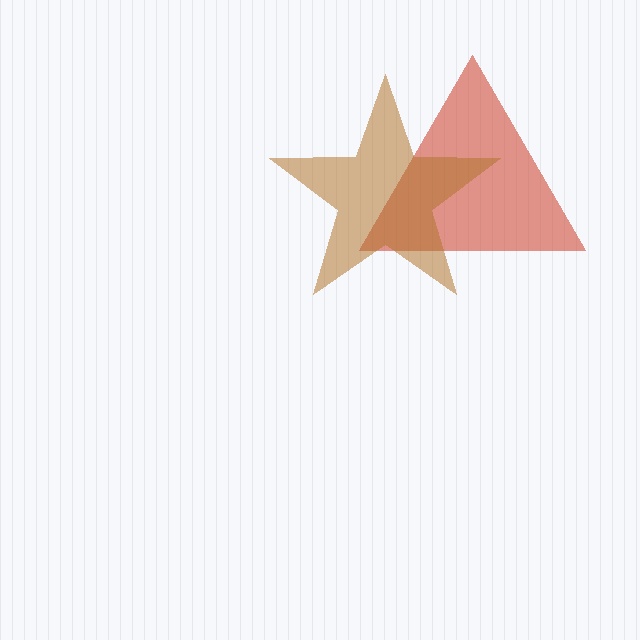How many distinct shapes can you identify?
There are 2 distinct shapes: a red triangle, a brown star.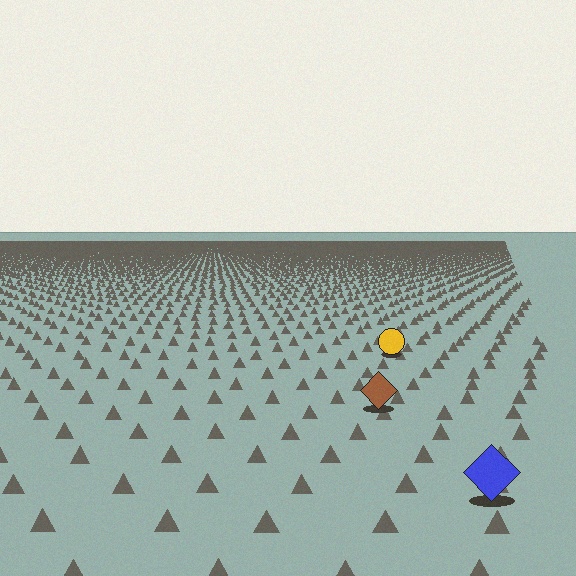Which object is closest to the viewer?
The blue diamond is closest. The texture marks near it are larger and more spread out.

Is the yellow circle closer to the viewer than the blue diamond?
No. The blue diamond is closer — you can tell from the texture gradient: the ground texture is coarser near it.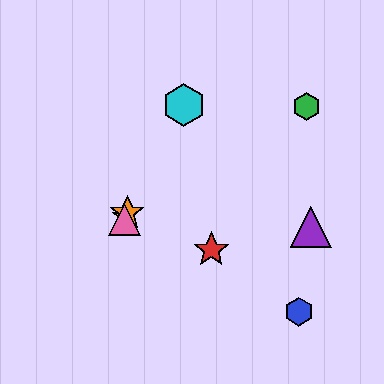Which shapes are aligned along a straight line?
The yellow star, the orange star, the cyan hexagon, the pink triangle are aligned along a straight line.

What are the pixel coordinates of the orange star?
The orange star is at (127, 213).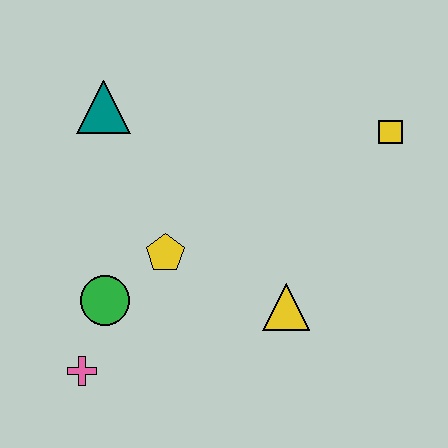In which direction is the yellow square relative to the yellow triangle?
The yellow square is above the yellow triangle.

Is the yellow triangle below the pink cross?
No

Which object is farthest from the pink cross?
The yellow square is farthest from the pink cross.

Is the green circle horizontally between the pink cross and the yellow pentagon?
Yes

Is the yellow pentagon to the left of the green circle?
No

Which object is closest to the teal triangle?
The yellow pentagon is closest to the teal triangle.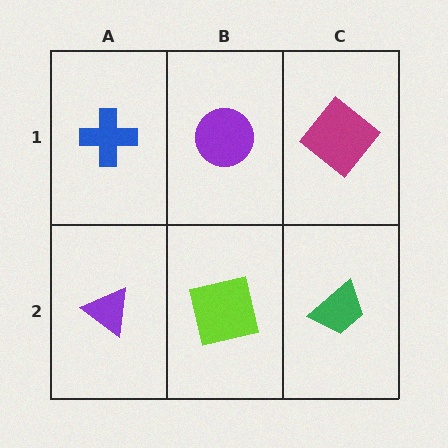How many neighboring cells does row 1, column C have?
2.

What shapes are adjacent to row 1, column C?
A green trapezoid (row 2, column C), a purple circle (row 1, column B).